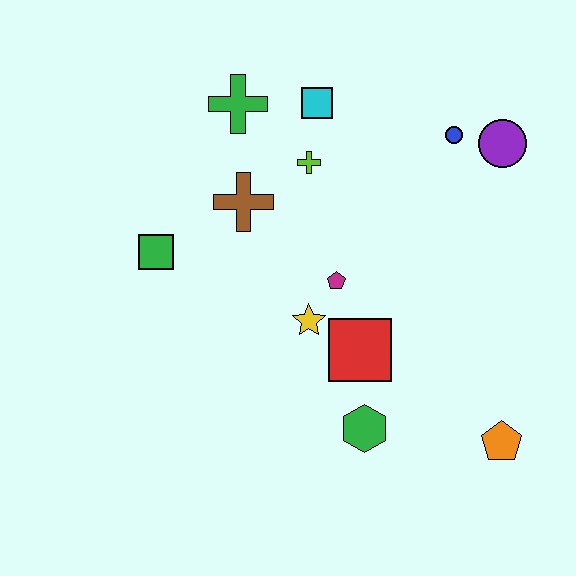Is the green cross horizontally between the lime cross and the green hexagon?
No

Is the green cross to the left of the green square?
No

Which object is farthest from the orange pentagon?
The green cross is farthest from the orange pentagon.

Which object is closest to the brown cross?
The lime cross is closest to the brown cross.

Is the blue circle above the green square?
Yes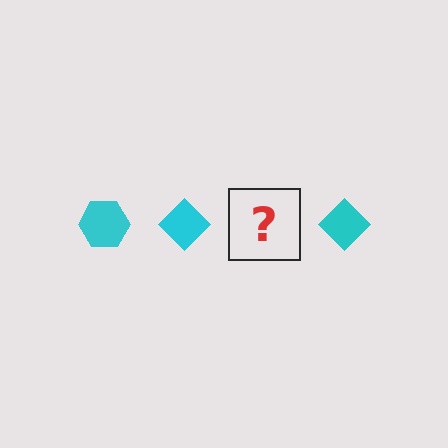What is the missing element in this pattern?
The missing element is a cyan hexagon.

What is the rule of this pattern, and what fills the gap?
The rule is that the pattern cycles through hexagon, diamond shapes in cyan. The gap should be filled with a cyan hexagon.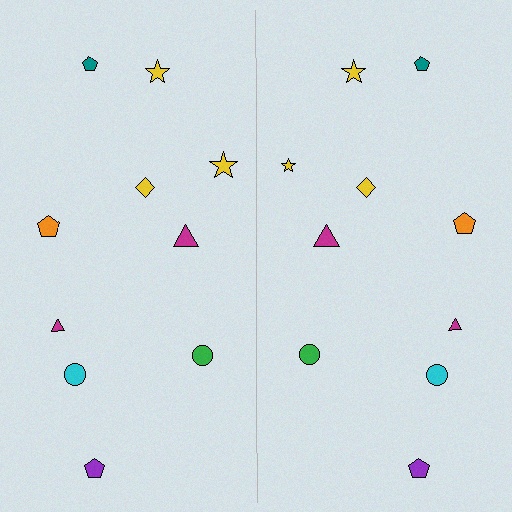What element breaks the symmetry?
The yellow star on the right side has a different size than its mirror counterpart.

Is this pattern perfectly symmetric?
No, the pattern is not perfectly symmetric. The yellow star on the right side has a different size than its mirror counterpart.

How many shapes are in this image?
There are 20 shapes in this image.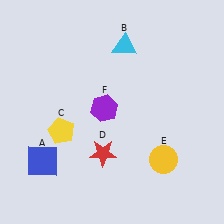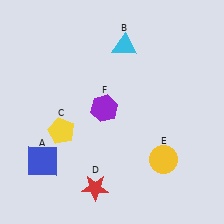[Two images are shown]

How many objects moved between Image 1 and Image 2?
1 object moved between the two images.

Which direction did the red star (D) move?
The red star (D) moved down.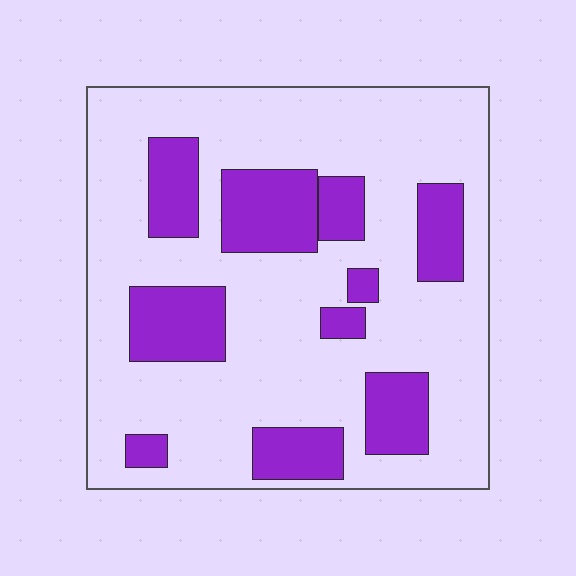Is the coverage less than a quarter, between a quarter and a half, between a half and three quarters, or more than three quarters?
Between a quarter and a half.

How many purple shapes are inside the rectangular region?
10.